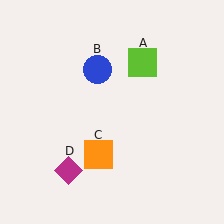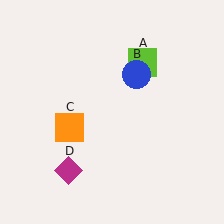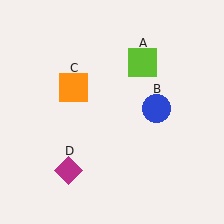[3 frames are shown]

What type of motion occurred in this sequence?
The blue circle (object B), orange square (object C) rotated clockwise around the center of the scene.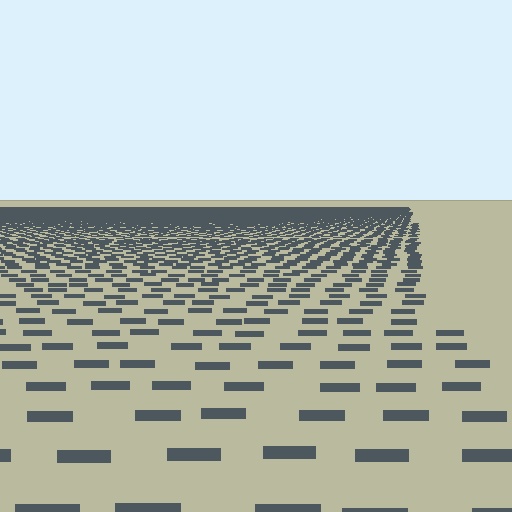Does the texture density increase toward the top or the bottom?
Density increases toward the top.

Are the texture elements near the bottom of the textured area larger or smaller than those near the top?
Larger. Near the bottom, elements are closer to the viewer and appear at a bigger on-screen size.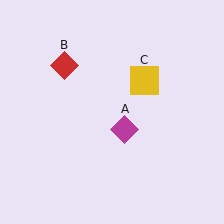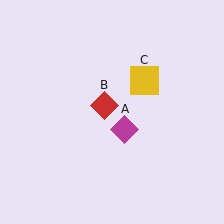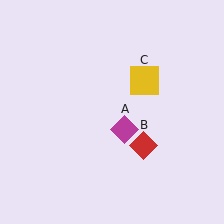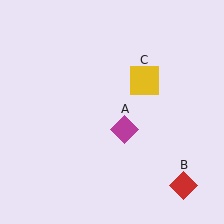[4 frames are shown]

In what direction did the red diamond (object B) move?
The red diamond (object B) moved down and to the right.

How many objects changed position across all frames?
1 object changed position: red diamond (object B).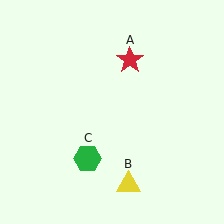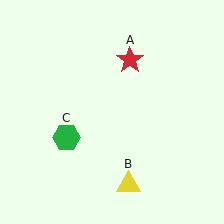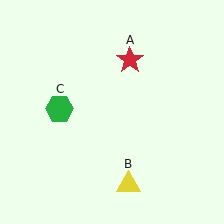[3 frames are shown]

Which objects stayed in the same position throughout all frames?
Red star (object A) and yellow triangle (object B) remained stationary.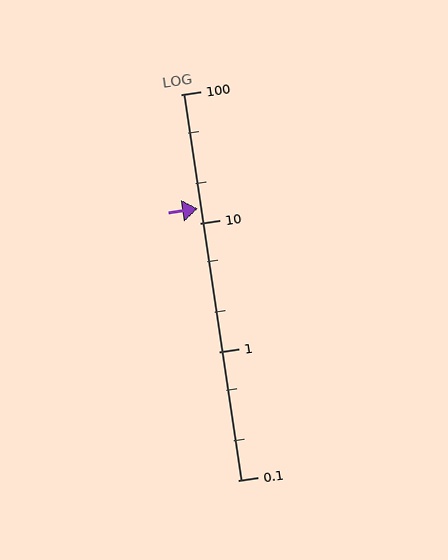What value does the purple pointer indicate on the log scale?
The pointer indicates approximately 13.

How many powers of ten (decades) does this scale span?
The scale spans 3 decades, from 0.1 to 100.